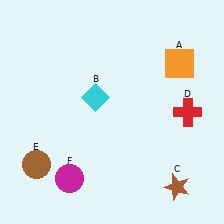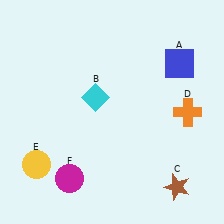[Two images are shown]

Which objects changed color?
A changed from orange to blue. D changed from red to orange. E changed from brown to yellow.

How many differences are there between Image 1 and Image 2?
There are 3 differences between the two images.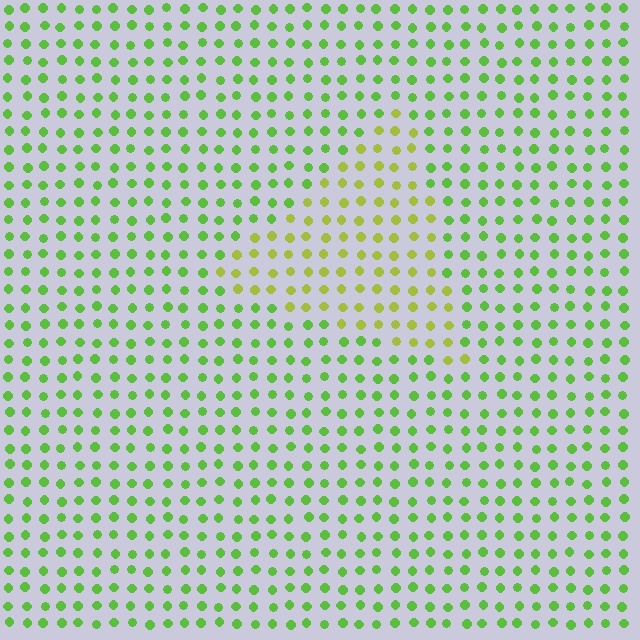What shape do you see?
I see a triangle.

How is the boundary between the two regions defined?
The boundary is defined purely by a slight shift in hue (about 32 degrees). Spacing, size, and orientation are identical on both sides.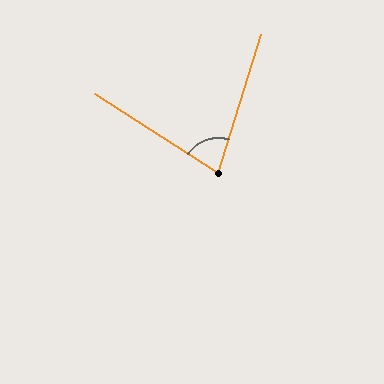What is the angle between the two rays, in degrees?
Approximately 74 degrees.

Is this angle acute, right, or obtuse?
It is acute.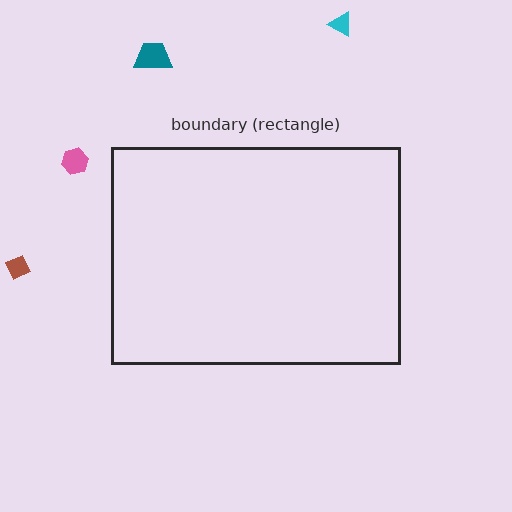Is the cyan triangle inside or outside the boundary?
Outside.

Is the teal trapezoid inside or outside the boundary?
Outside.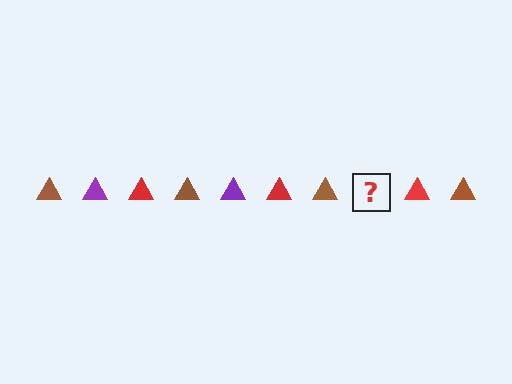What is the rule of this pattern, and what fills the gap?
The rule is that the pattern cycles through brown, purple, red triangles. The gap should be filled with a purple triangle.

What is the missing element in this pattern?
The missing element is a purple triangle.